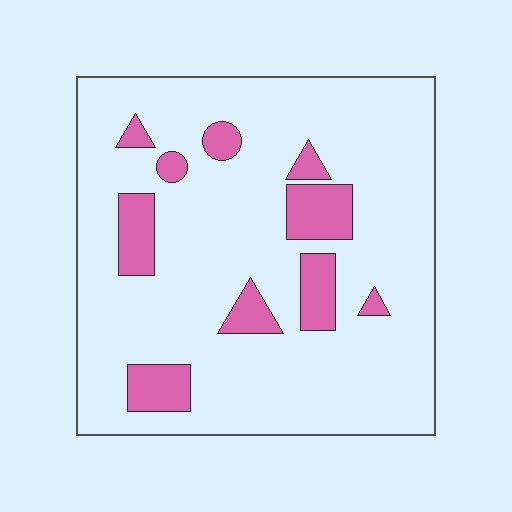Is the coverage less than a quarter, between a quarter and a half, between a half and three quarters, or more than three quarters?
Less than a quarter.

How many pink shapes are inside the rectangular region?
10.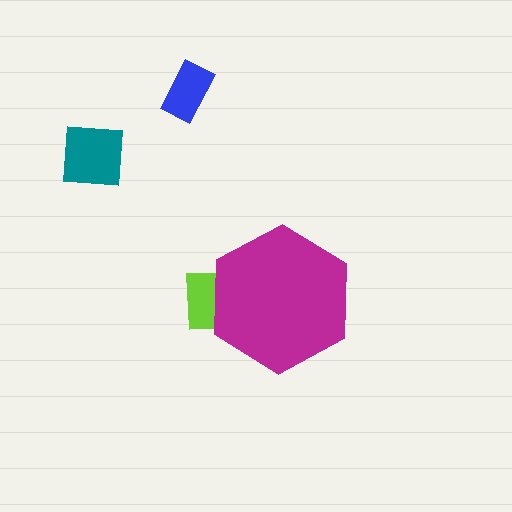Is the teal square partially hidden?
No, the teal square is fully visible.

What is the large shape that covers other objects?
A magenta hexagon.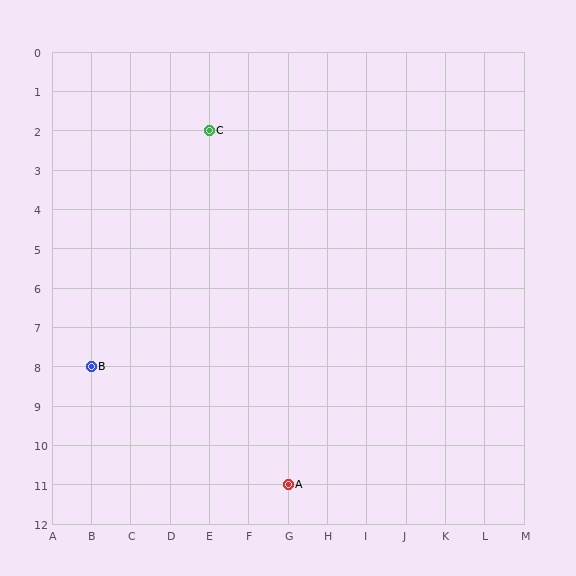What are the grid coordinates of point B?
Point B is at grid coordinates (B, 8).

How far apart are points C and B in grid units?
Points C and B are 3 columns and 6 rows apart (about 6.7 grid units diagonally).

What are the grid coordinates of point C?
Point C is at grid coordinates (E, 2).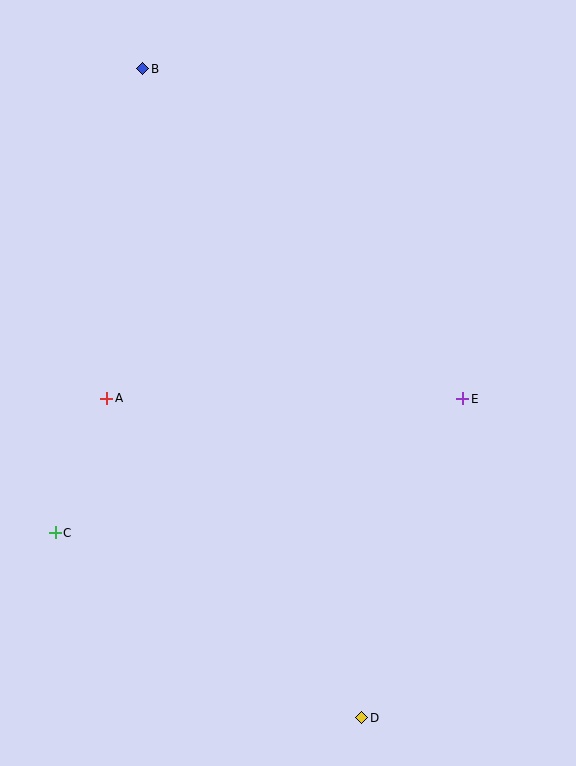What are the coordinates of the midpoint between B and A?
The midpoint between B and A is at (125, 233).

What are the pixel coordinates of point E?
Point E is at (463, 399).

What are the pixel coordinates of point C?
Point C is at (55, 533).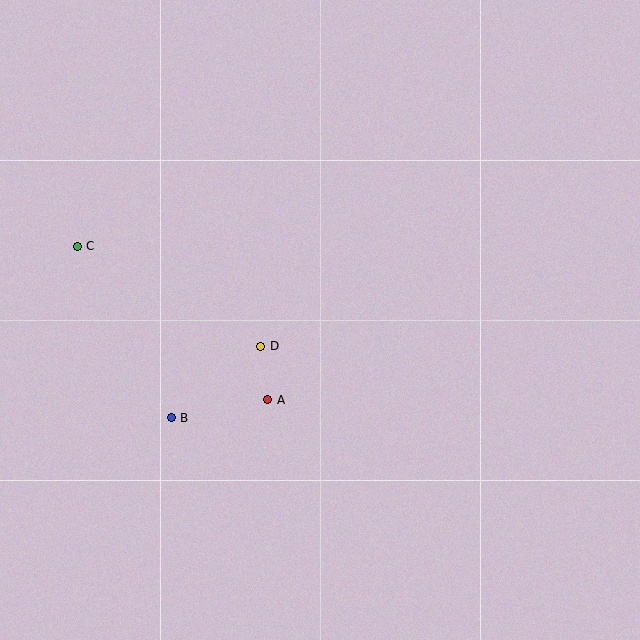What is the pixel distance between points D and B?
The distance between D and B is 115 pixels.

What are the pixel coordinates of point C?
Point C is at (77, 246).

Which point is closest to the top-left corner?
Point C is closest to the top-left corner.